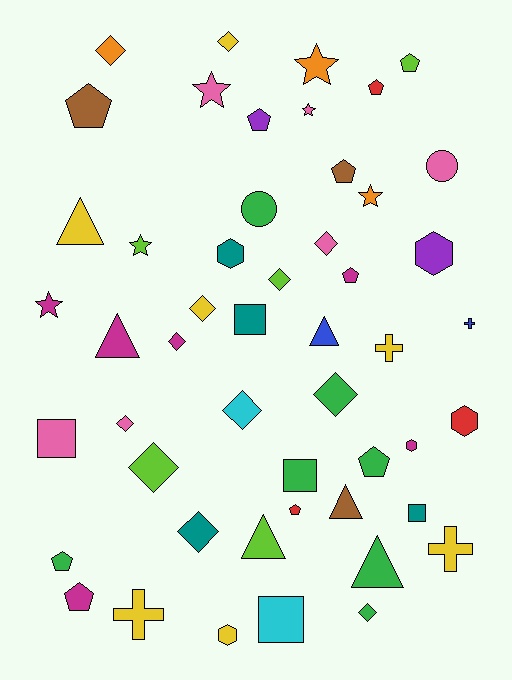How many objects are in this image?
There are 50 objects.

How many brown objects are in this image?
There are 3 brown objects.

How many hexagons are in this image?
There are 5 hexagons.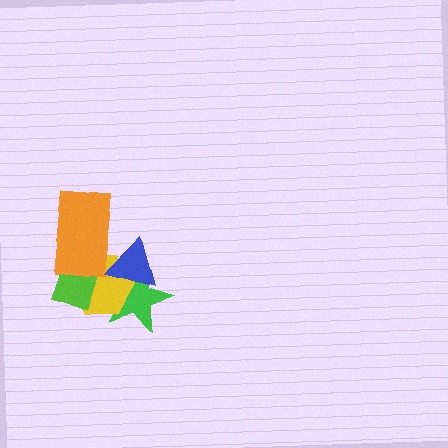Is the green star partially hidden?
Yes, it is partially covered by another shape.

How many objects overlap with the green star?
2 objects overlap with the green star.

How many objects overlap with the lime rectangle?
2 objects overlap with the lime rectangle.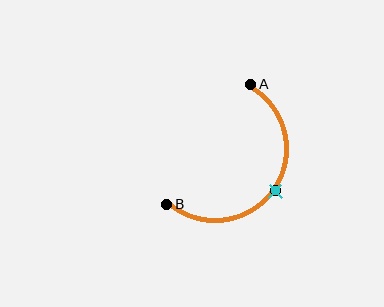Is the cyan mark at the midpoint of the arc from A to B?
Yes. The cyan mark lies on the arc at equal arc-length from both A and B — it is the arc midpoint.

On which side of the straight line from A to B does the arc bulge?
The arc bulges below and to the right of the straight line connecting A and B.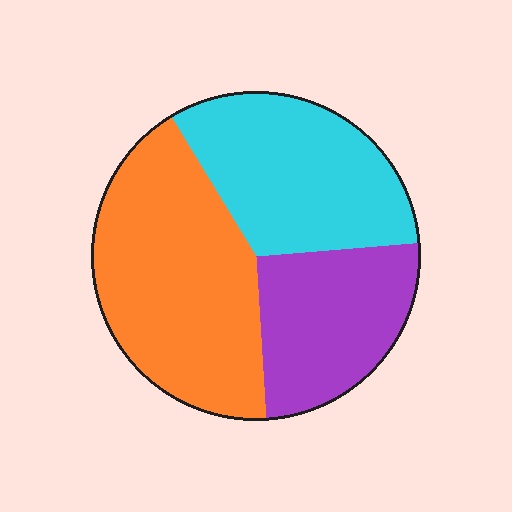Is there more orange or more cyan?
Orange.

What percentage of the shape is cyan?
Cyan takes up about one third (1/3) of the shape.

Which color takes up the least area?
Purple, at roughly 25%.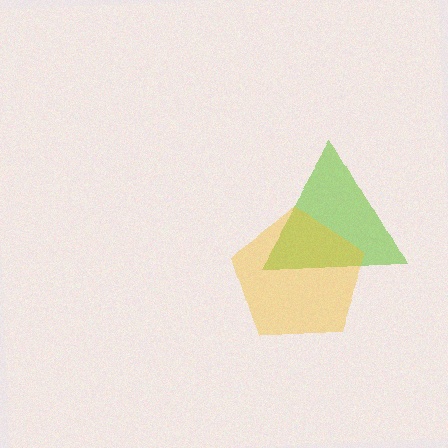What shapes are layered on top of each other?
The layered shapes are: a lime triangle, a yellow pentagon.